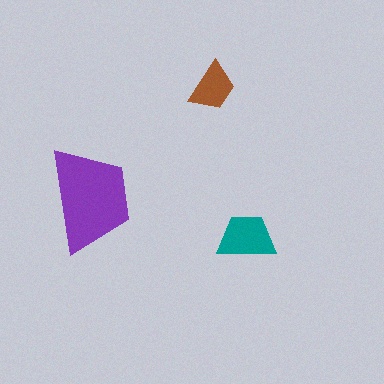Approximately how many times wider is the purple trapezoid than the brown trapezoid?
About 2 times wider.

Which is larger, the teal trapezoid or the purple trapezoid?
The purple one.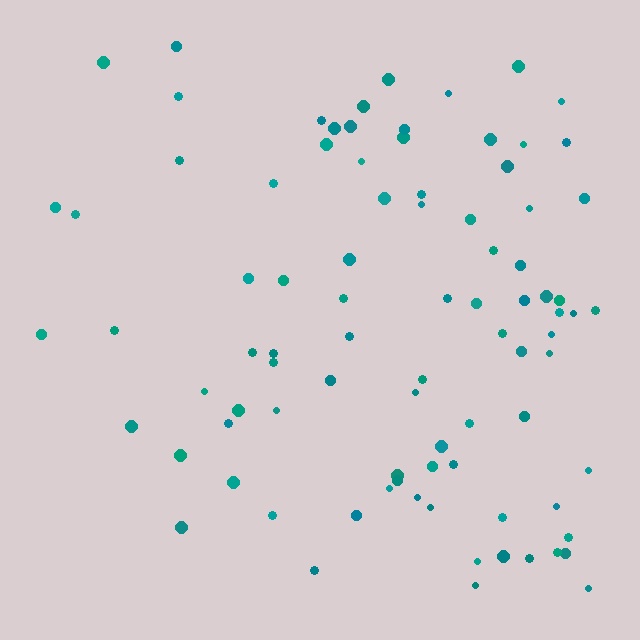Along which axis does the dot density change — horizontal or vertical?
Horizontal.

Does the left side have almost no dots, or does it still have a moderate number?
Still a moderate number, just noticeably fewer than the right.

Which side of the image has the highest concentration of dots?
The right.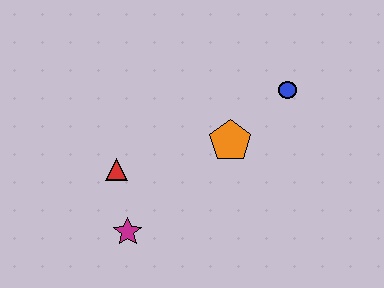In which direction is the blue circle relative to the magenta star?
The blue circle is to the right of the magenta star.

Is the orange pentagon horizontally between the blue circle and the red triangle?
Yes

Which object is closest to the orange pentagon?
The blue circle is closest to the orange pentagon.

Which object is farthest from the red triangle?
The blue circle is farthest from the red triangle.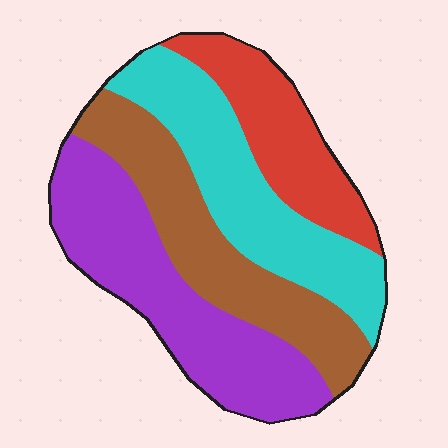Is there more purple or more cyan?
Purple.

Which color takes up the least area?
Red, at roughly 20%.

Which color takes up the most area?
Purple, at roughly 30%.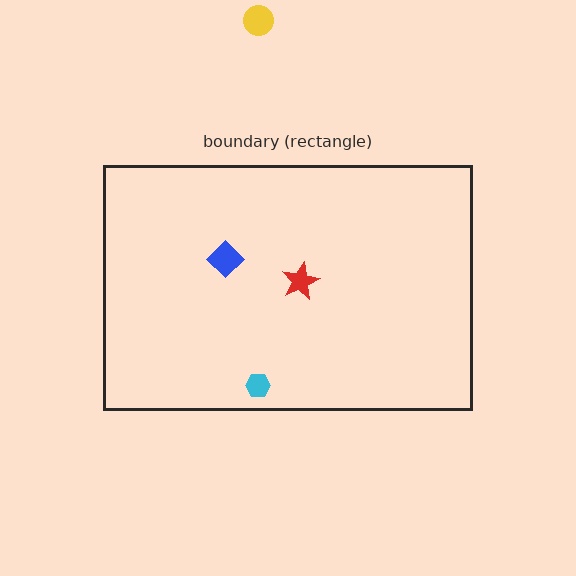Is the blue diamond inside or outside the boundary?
Inside.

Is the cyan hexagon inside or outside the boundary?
Inside.